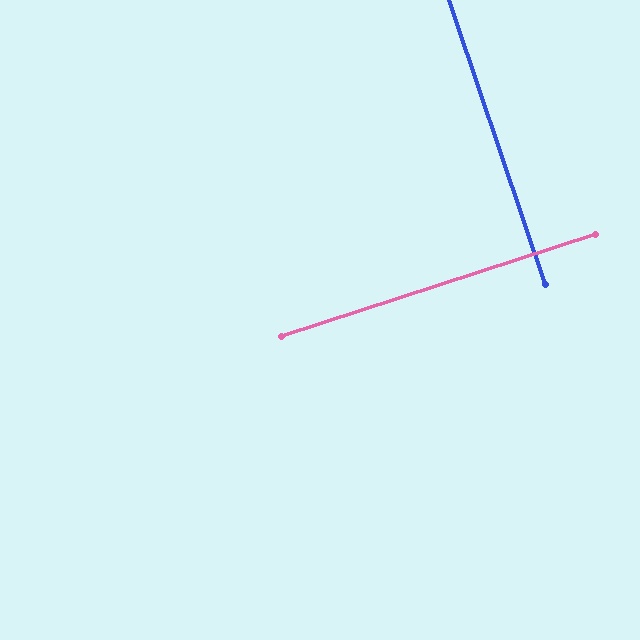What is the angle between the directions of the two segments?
Approximately 89 degrees.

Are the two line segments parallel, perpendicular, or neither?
Perpendicular — they meet at approximately 89°.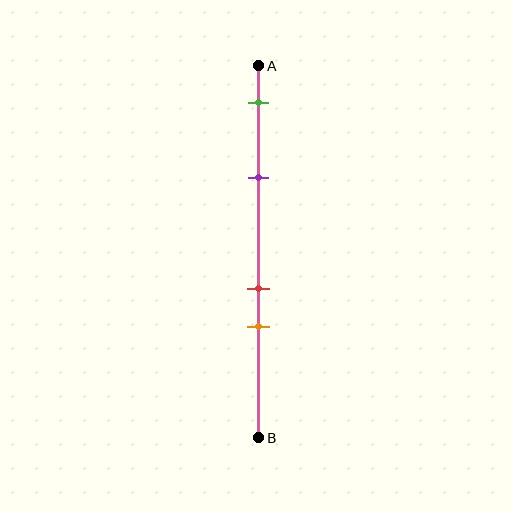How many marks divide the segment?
There are 4 marks dividing the segment.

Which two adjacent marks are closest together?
The red and orange marks are the closest adjacent pair.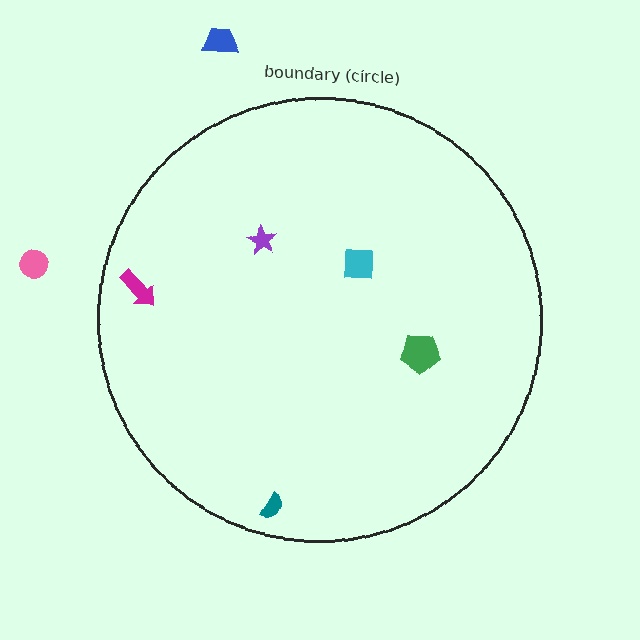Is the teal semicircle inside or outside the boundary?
Inside.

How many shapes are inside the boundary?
5 inside, 2 outside.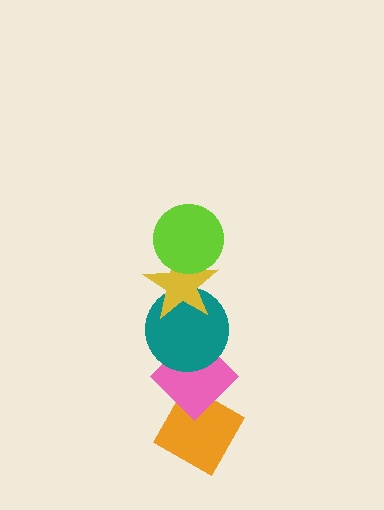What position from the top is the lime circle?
The lime circle is 1st from the top.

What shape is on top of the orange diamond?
The pink diamond is on top of the orange diamond.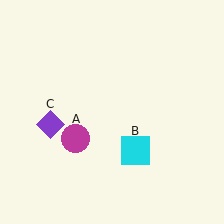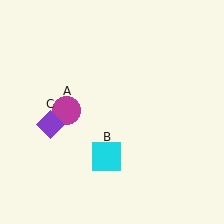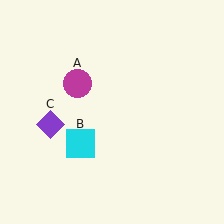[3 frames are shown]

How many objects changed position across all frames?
2 objects changed position: magenta circle (object A), cyan square (object B).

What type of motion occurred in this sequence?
The magenta circle (object A), cyan square (object B) rotated clockwise around the center of the scene.